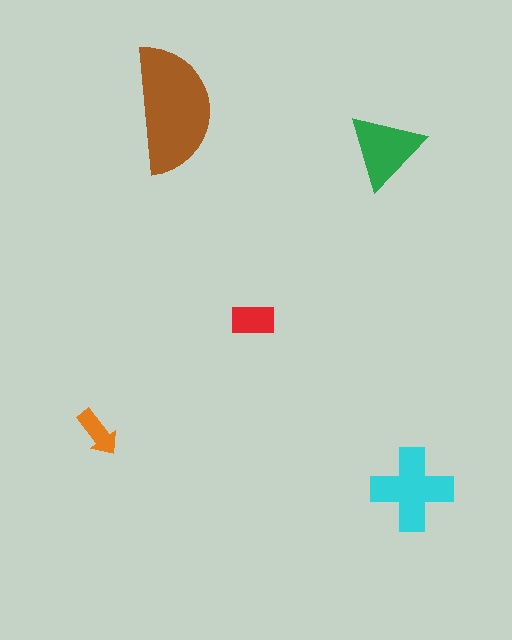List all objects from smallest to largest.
The orange arrow, the red rectangle, the green triangle, the cyan cross, the brown semicircle.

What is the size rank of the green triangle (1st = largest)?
3rd.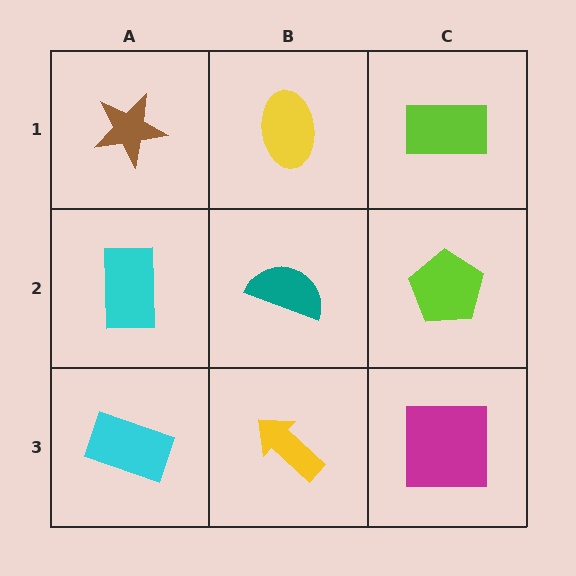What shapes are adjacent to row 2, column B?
A yellow ellipse (row 1, column B), a yellow arrow (row 3, column B), a cyan rectangle (row 2, column A), a lime pentagon (row 2, column C).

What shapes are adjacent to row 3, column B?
A teal semicircle (row 2, column B), a cyan rectangle (row 3, column A), a magenta square (row 3, column C).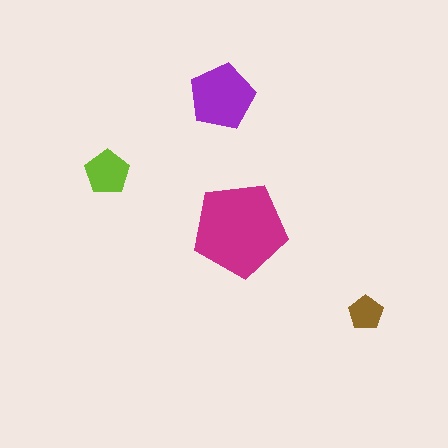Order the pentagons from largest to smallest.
the magenta one, the purple one, the lime one, the brown one.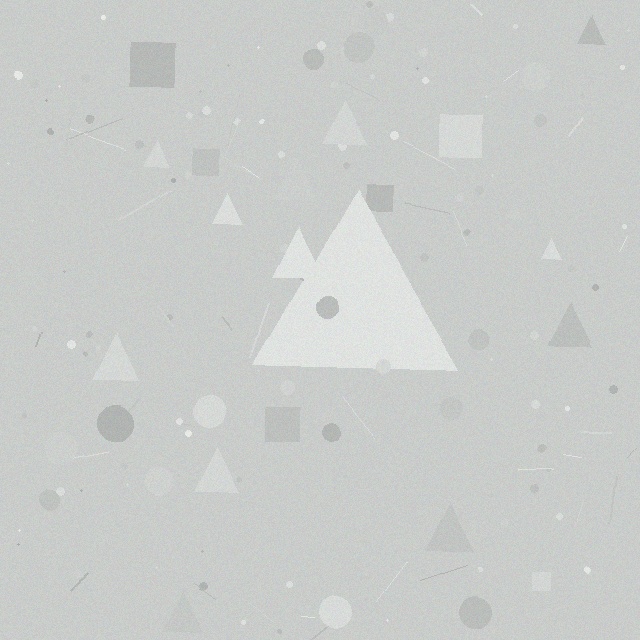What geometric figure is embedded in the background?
A triangle is embedded in the background.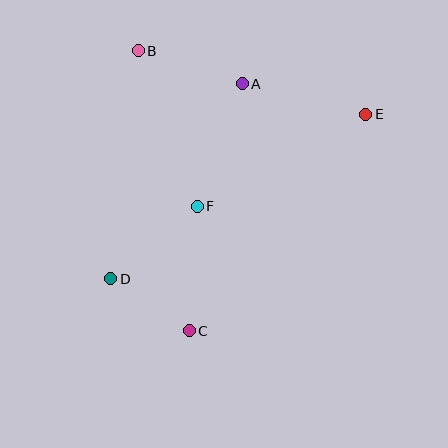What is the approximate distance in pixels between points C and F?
The distance between C and F is approximately 125 pixels.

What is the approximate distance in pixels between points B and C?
The distance between B and C is approximately 285 pixels.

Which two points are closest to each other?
Points C and D are closest to each other.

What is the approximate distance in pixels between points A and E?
The distance between A and E is approximately 127 pixels.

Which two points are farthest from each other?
Points D and E are farthest from each other.